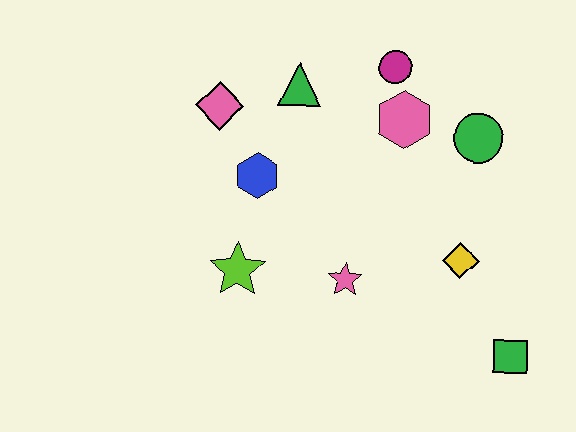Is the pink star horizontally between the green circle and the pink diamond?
Yes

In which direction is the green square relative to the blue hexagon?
The green square is to the right of the blue hexagon.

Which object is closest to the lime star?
The blue hexagon is closest to the lime star.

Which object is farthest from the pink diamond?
The green square is farthest from the pink diamond.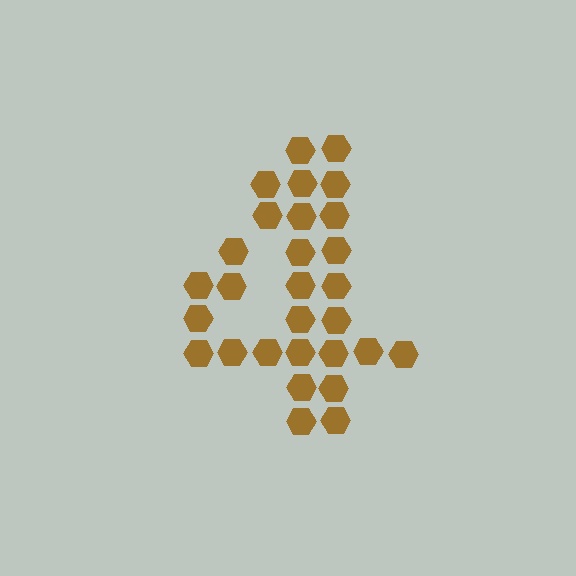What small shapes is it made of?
It is made of small hexagons.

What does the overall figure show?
The overall figure shows the digit 4.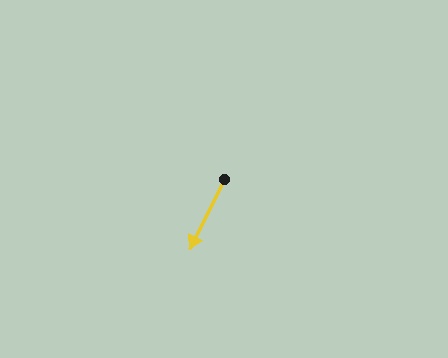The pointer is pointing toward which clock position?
Roughly 7 o'clock.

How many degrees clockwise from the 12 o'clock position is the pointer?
Approximately 206 degrees.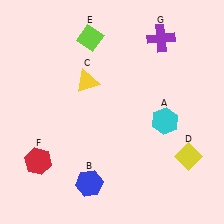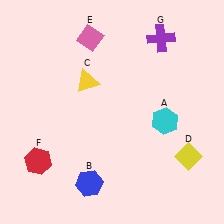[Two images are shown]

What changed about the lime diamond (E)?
In Image 1, E is lime. In Image 2, it changed to pink.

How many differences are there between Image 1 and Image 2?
There is 1 difference between the two images.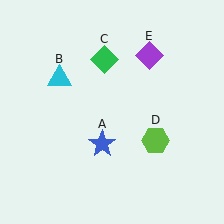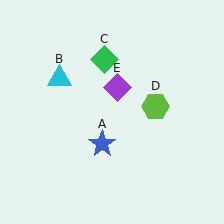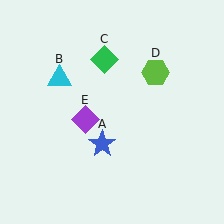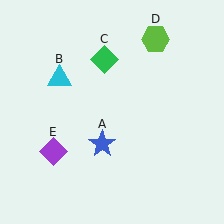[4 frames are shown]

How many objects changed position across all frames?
2 objects changed position: lime hexagon (object D), purple diamond (object E).